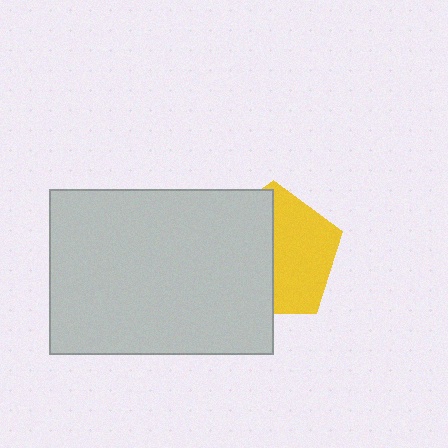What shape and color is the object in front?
The object in front is a light gray rectangle.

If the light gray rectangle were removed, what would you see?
You would see the complete yellow pentagon.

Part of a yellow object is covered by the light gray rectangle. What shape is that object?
It is a pentagon.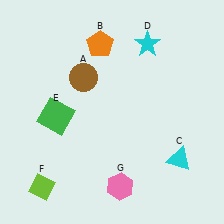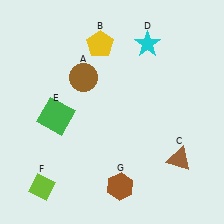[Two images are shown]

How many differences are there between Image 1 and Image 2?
There are 3 differences between the two images.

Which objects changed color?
B changed from orange to yellow. C changed from cyan to brown. G changed from pink to brown.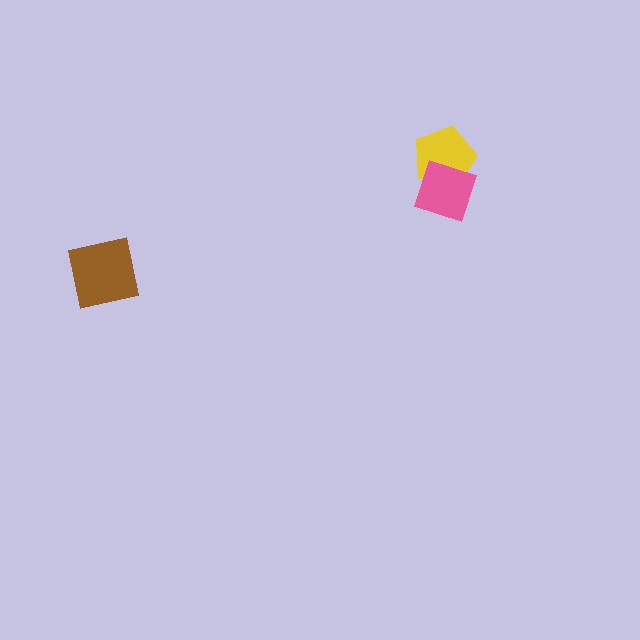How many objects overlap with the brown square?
0 objects overlap with the brown square.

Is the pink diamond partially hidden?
No, no other shape covers it.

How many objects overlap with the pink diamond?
1 object overlaps with the pink diamond.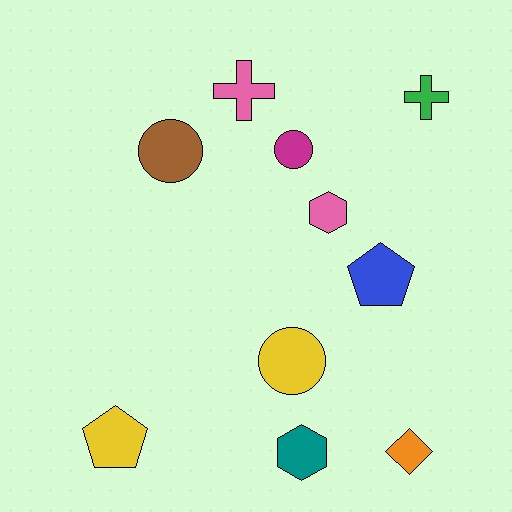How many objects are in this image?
There are 10 objects.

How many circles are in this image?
There are 3 circles.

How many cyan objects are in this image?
There are no cyan objects.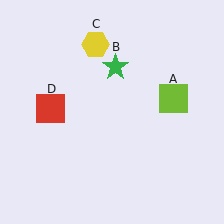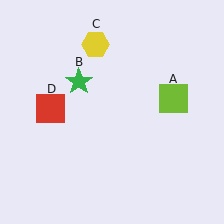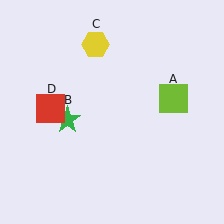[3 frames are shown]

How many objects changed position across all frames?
1 object changed position: green star (object B).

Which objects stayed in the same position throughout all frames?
Lime square (object A) and yellow hexagon (object C) and red square (object D) remained stationary.